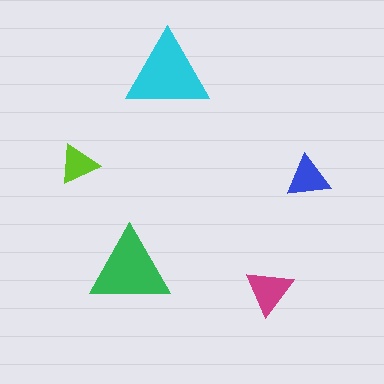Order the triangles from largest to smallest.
the cyan one, the green one, the magenta one, the blue one, the lime one.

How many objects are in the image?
There are 5 objects in the image.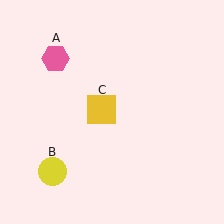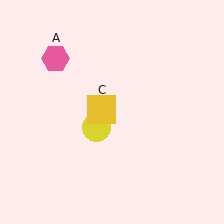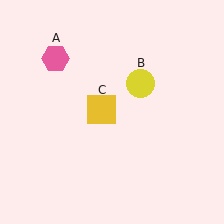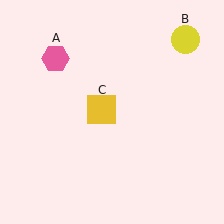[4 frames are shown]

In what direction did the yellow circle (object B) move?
The yellow circle (object B) moved up and to the right.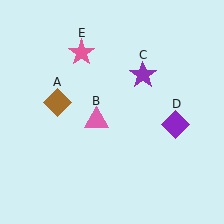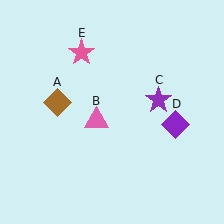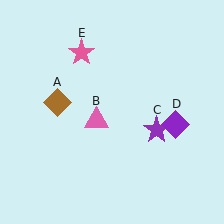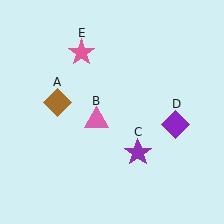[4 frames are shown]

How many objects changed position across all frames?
1 object changed position: purple star (object C).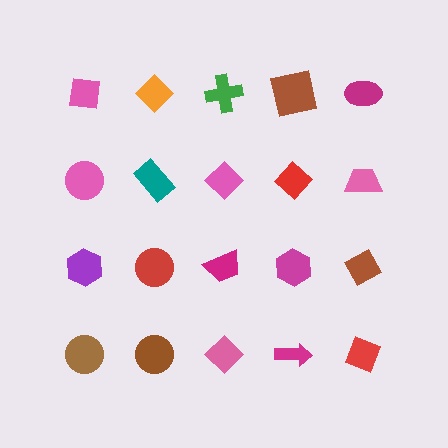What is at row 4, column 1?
A brown circle.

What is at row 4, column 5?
A red diamond.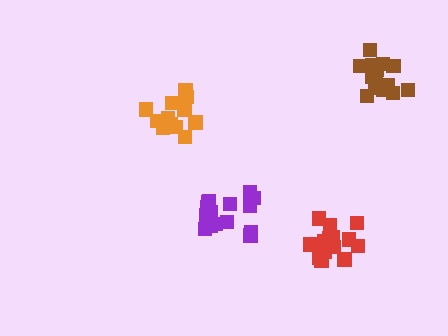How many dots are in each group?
Group 1: 15 dots, Group 2: 17 dots, Group 3: 15 dots, Group 4: 12 dots (59 total).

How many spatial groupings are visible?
There are 4 spatial groupings.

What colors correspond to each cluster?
The clusters are colored: purple, red, brown, orange.